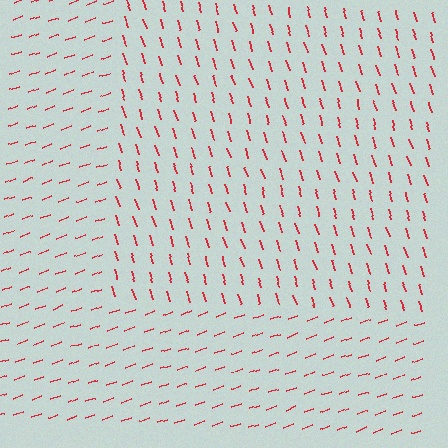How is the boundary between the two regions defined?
The boundary is defined purely by a change in line orientation (approximately 87 degrees difference). All lines are the same color and thickness.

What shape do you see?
I see a rectangle.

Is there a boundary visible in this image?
Yes, there is a texture boundary formed by a change in line orientation.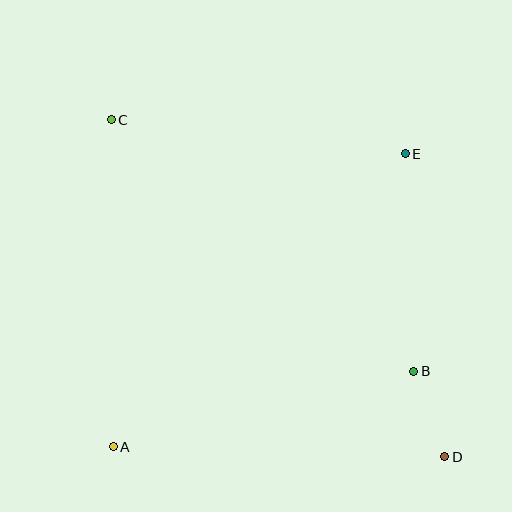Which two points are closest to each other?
Points B and D are closest to each other.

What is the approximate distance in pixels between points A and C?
The distance between A and C is approximately 327 pixels.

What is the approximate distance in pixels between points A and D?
The distance between A and D is approximately 332 pixels.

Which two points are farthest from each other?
Points C and D are farthest from each other.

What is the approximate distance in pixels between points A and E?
The distance between A and E is approximately 414 pixels.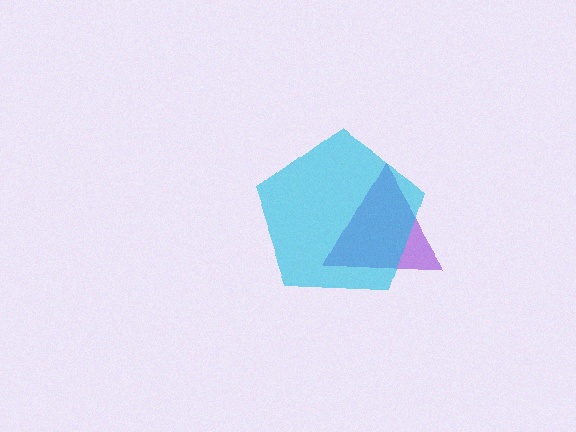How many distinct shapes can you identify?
There are 2 distinct shapes: a purple triangle, a cyan pentagon.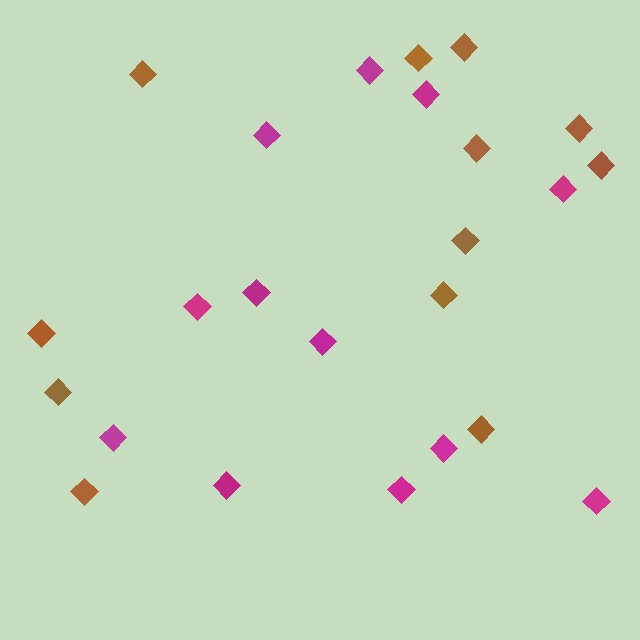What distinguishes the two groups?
There are 2 groups: one group of magenta diamonds (12) and one group of brown diamonds (12).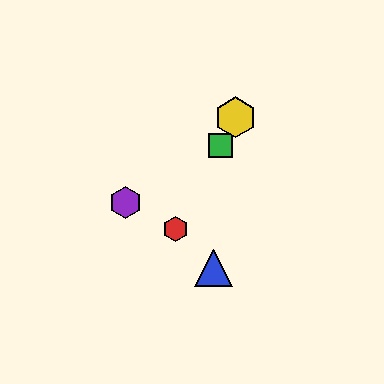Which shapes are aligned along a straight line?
The red hexagon, the green square, the yellow hexagon are aligned along a straight line.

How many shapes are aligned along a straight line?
3 shapes (the red hexagon, the green square, the yellow hexagon) are aligned along a straight line.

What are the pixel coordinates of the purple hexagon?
The purple hexagon is at (126, 202).